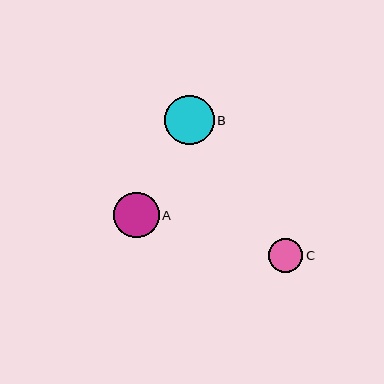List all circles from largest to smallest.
From largest to smallest: B, A, C.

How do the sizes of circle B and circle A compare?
Circle B and circle A are approximately the same size.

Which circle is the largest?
Circle B is the largest with a size of approximately 49 pixels.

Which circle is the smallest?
Circle C is the smallest with a size of approximately 34 pixels.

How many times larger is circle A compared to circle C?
Circle A is approximately 1.3 times the size of circle C.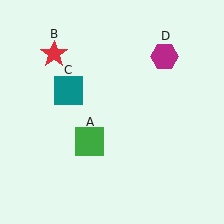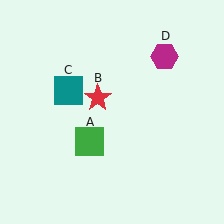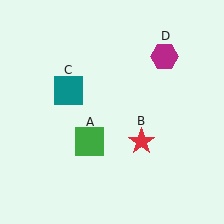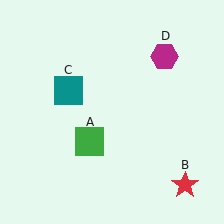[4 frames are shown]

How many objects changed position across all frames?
1 object changed position: red star (object B).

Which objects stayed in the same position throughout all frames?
Green square (object A) and teal square (object C) and magenta hexagon (object D) remained stationary.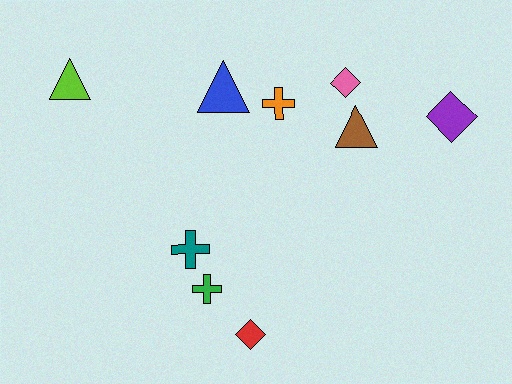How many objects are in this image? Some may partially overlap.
There are 9 objects.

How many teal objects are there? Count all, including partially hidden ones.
There is 1 teal object.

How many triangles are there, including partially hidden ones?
There are 3 triangles.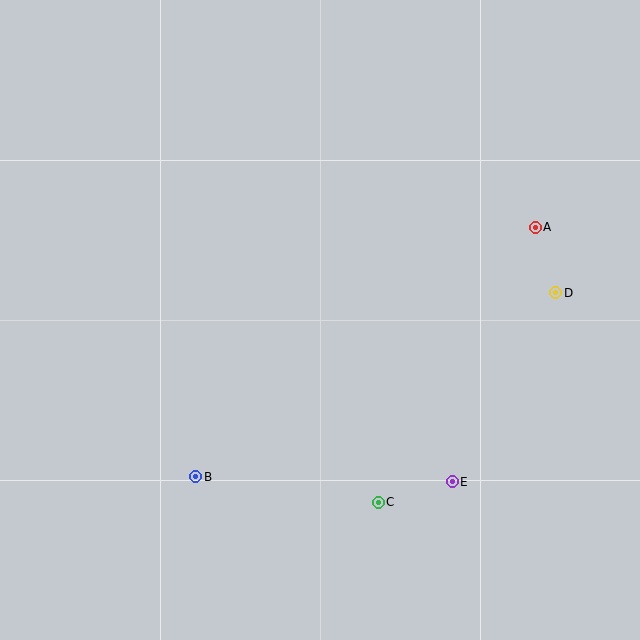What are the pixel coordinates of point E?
Point E is at (452, 482).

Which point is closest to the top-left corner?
Point B is closest to the top-left corner.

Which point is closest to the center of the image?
Point C at (378, 502) is closest to the center.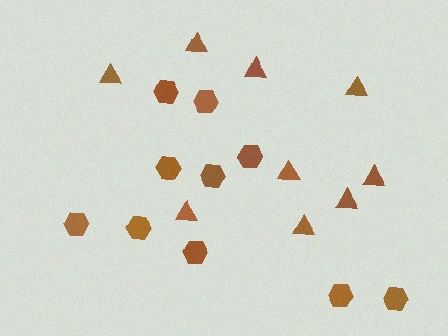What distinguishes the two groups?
There are 2 groups: one group of triangles (9) and one group of hexagons (10).